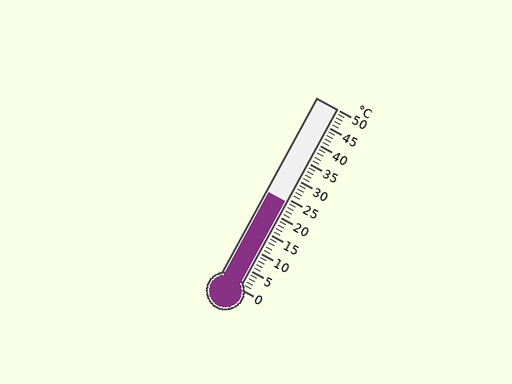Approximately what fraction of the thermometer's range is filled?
The thermometer is filled to approximately 50% of its range.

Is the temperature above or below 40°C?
The temperature is below 40°C.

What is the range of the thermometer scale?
The thermometer scale ranges from 0°C to 50°C.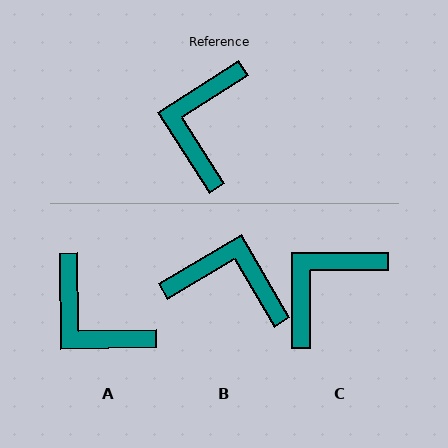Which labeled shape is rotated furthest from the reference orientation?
B, about 92 degrees away.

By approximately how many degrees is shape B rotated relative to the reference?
Approximately 92 degrees clockwise.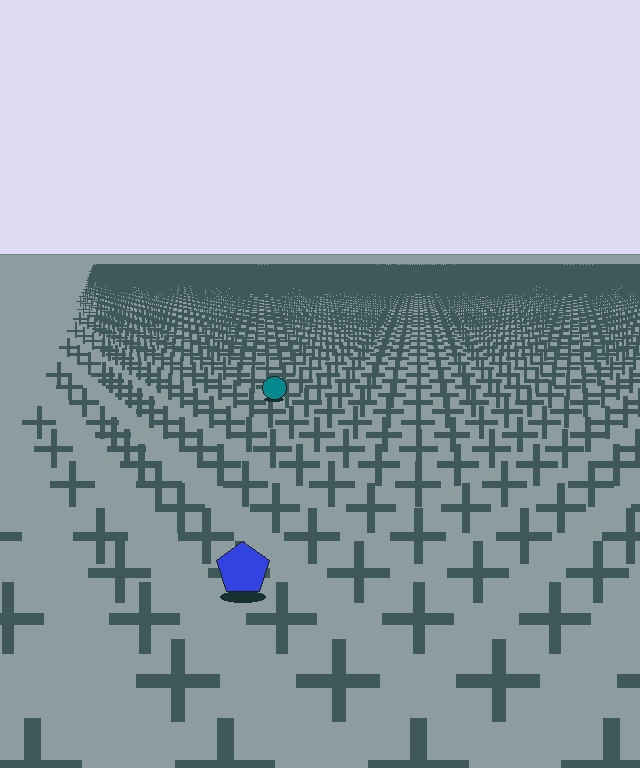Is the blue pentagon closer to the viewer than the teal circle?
Yes. The blue pentagon is closer — you can tell from the texture gradient: the ground texture is coarser near it.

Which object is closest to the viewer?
The blue pentagon is closest. The texture marks near it are larger and more spread out.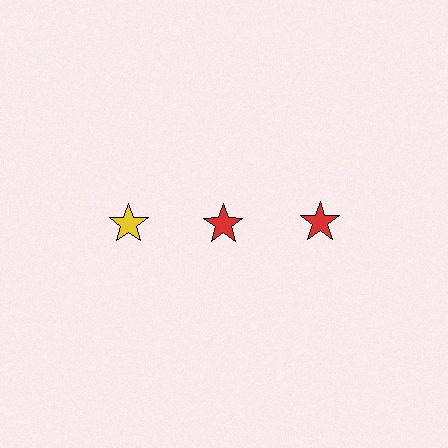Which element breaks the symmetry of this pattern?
The yellow star in the top row, leftmost column breaks the symmetry. All other shapes are red stars.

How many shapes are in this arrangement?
There are 3 shapes arranged in a grid pattern.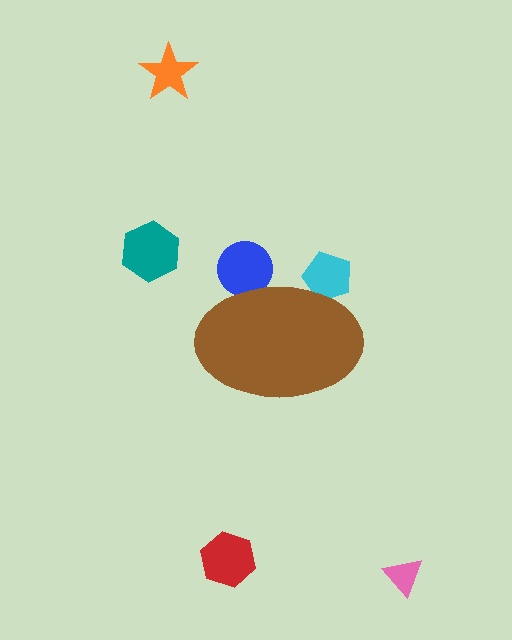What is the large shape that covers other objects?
A brown ellipse.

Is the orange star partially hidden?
No, the orange star is fully visible.